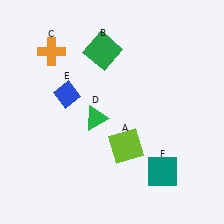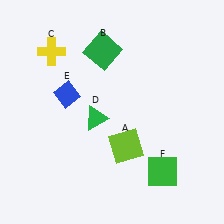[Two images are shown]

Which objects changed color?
C changed from orange to yellow. F changed from teal to green.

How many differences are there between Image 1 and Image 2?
There are 2 differences between the two images.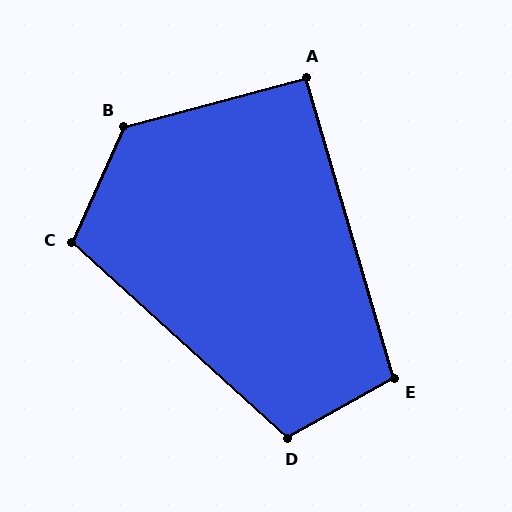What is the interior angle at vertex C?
Approximately 108 degrees (obtuse).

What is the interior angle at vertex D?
Approximately 109 degrees (obtuse).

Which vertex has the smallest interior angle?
A, at approximately 92 degrees.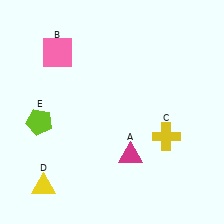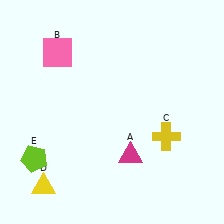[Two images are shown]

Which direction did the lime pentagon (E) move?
The lime pentagon (E) moved down.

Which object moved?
The lime pentagon (E) moved down.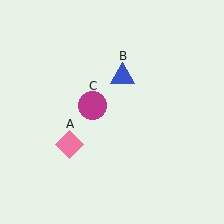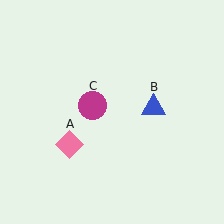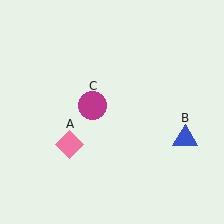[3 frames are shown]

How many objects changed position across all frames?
1 object changed position: blue triangle (object B).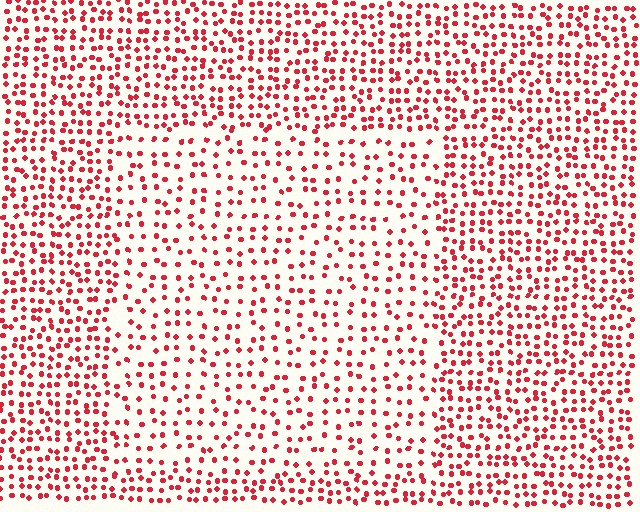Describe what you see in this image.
The image contains small red elements arranged at two different densities. A rectangle-shaped region is visible where the elements are less densely packed than the surrounding area.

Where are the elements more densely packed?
The elements are more densely packed outside the rectangle boundary.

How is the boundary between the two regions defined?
The boundary is defined by a change in element density (approximately 1.7x ratio). All elements are the same color, size, and shape.